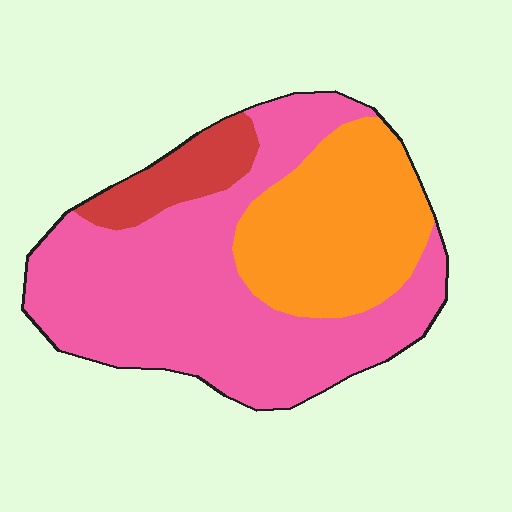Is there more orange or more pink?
Pink.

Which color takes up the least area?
Red, at roughly 10%.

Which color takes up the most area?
Pink, at roughly 60%.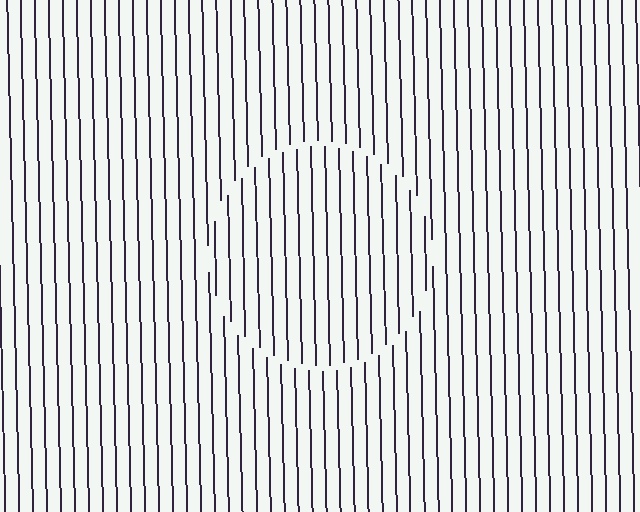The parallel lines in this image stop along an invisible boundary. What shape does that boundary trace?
An illusory circle. The interior of the shape contains the same grating, shifted by half a period — the contour is defined by the phase discontinuity where line-ends from the inner and outer gratings abut.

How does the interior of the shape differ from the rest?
The interior of the shape contains the same grating, shifted by half a period — the contour is defined by the phase discontinuity where line-ends from the inner and outer gratings abut.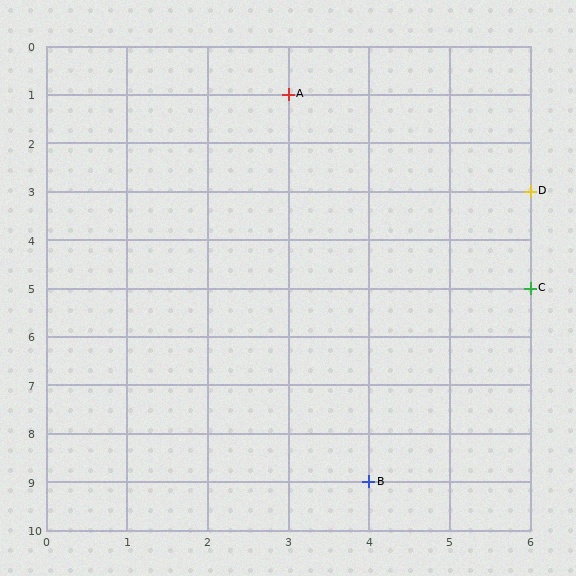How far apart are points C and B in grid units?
Points C and B are 2 columns and 4 rows apart (about 4.5 grid units diagonally).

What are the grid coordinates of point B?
Point B is at grid coordinates (4, 9).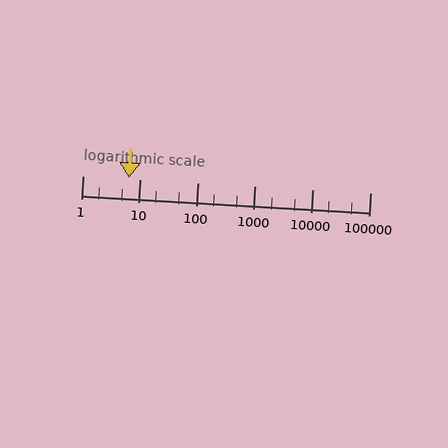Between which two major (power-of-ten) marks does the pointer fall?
The pointer is between 1 and 10.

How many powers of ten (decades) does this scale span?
The scale spans 5 decades, from 1 to 100000.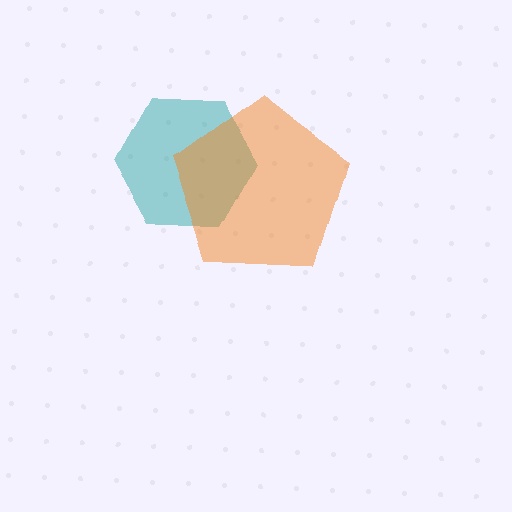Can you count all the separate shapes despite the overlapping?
Yes, there are 2 separate shapes.